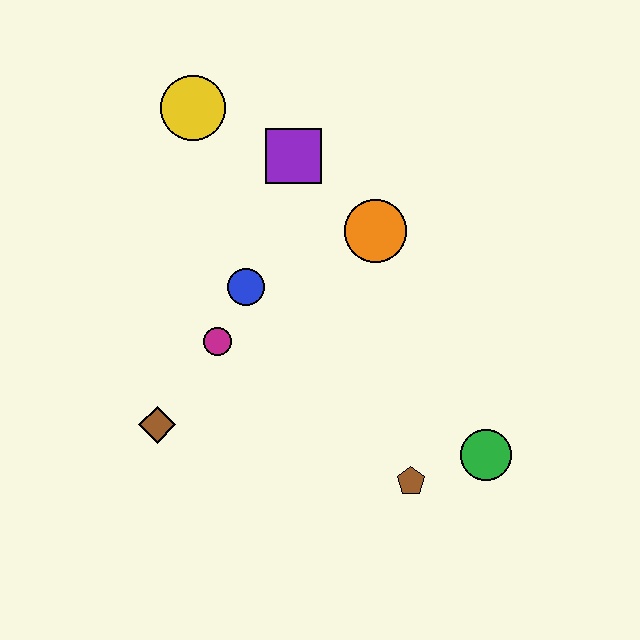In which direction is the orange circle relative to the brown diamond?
The orange circle is to the right of the brown diamond.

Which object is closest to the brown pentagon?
The green circle is closest to the brown pentagon.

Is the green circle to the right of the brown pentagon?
Yes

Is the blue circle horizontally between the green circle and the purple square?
No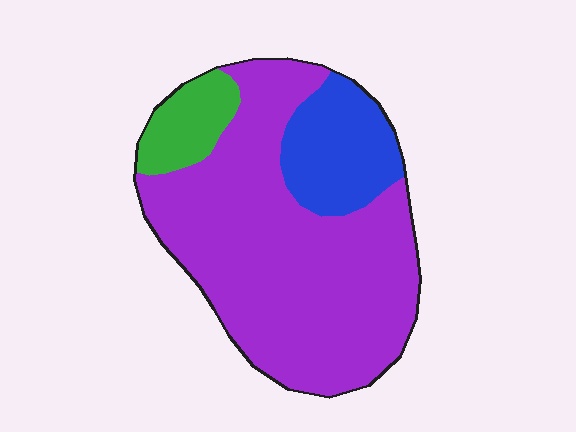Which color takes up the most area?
Purple, at roughly 70%.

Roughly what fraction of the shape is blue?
Blue takes up about one sixth (1/6) of the shape.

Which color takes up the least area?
Green, at roughly 10%.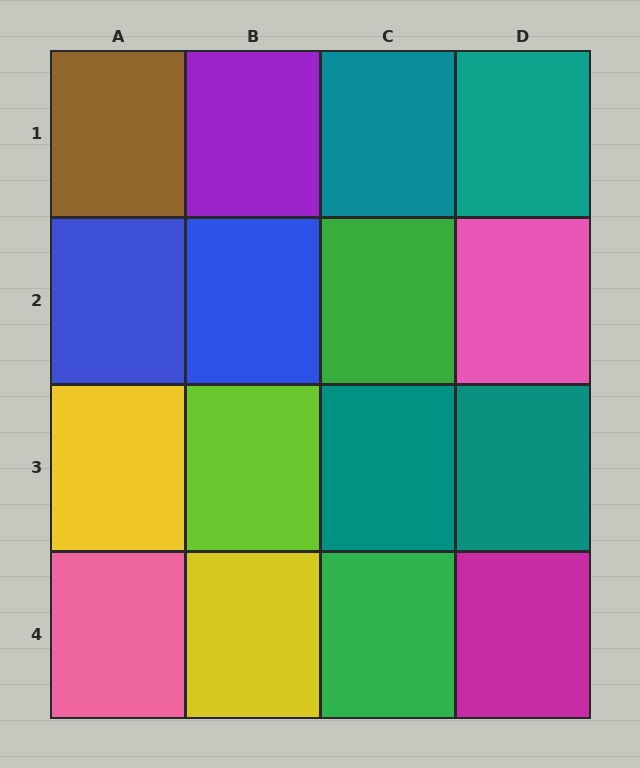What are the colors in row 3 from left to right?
Yellow, lime, teal, teal.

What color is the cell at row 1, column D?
Teal.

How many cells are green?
2 cells are green.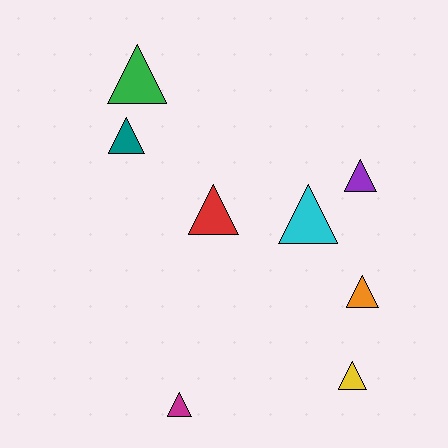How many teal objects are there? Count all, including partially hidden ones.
There is 1 teal object.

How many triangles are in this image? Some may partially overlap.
There are 8 triangles.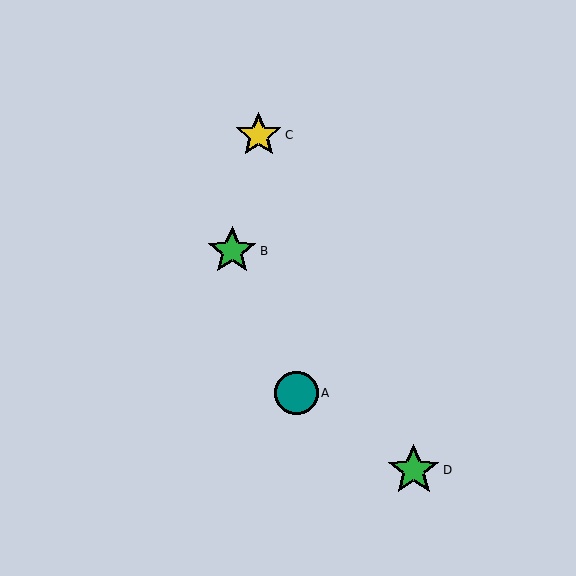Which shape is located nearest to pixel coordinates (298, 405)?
The teal circle (labeled A) at (296, 393) is nearest to that location.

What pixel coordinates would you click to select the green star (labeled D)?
Click at (414, 470) to select the green star D.